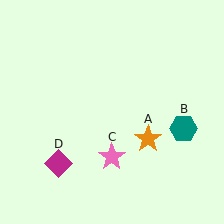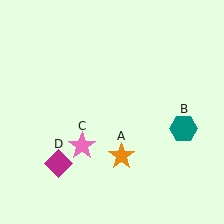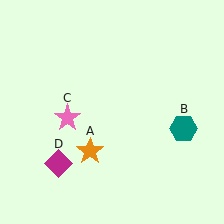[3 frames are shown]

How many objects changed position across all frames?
2 objects changed position: orange star (object A), pink star (object C).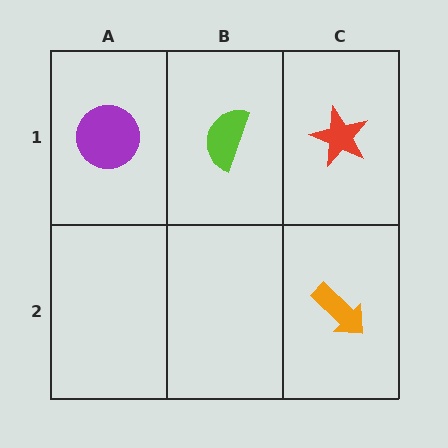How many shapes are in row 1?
3 shapes.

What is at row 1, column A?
A purple circle.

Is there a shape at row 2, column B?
No, that cell is empty.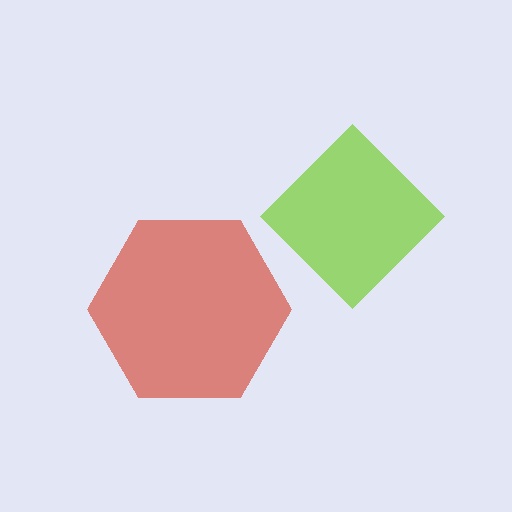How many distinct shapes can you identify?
There are 2 distinct shapes: a red hexagon, a lime diamond.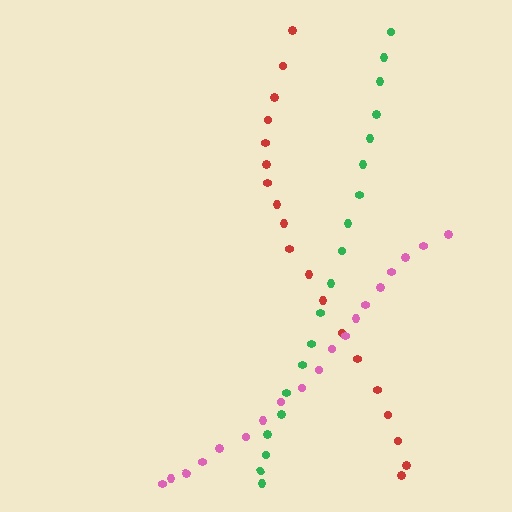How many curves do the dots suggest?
There are 3 distinct paths.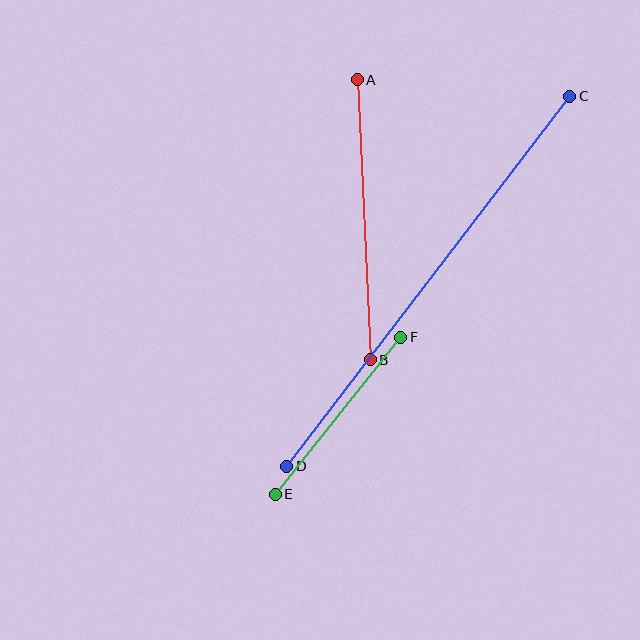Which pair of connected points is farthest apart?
Points C and D are farthest apart.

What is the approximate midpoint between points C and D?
The midpoint is at approximately (428, 281) pixels.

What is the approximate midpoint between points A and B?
The midpoint is at approximately (364, 220) pixels.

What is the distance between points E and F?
The distance is approximately 201 pixels.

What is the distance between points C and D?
The distance is approximately 466 pixels.